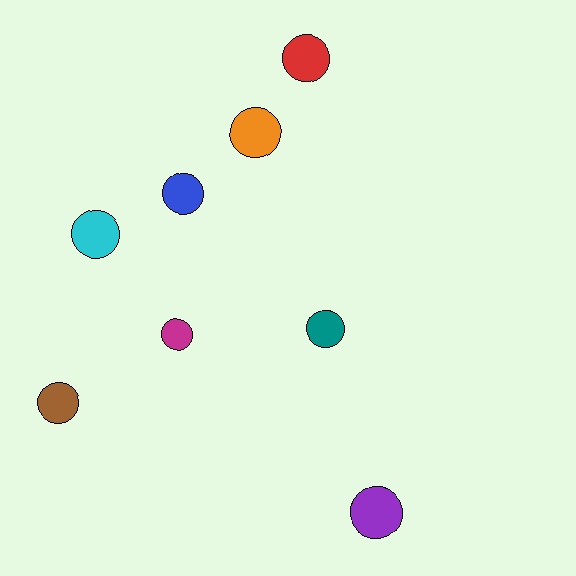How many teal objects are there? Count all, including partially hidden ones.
There is 1 teal object.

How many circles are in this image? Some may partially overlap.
There are 8 circles.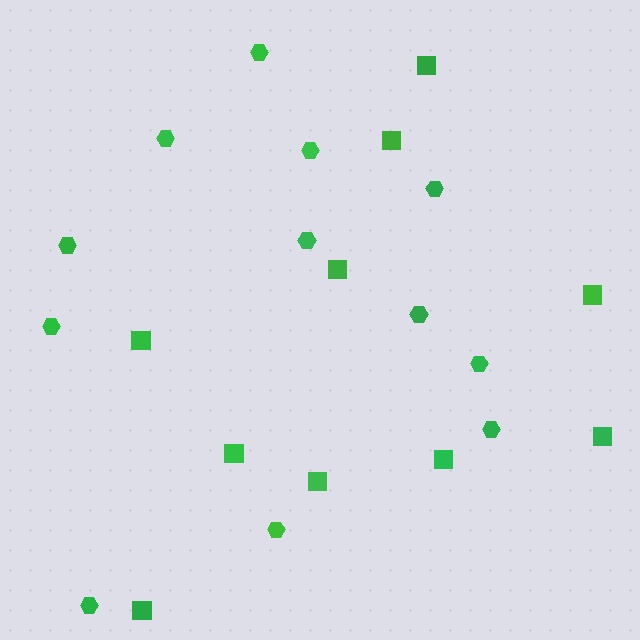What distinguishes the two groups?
There are 2 groups: one group of squares (10) and one group of hexagons (12).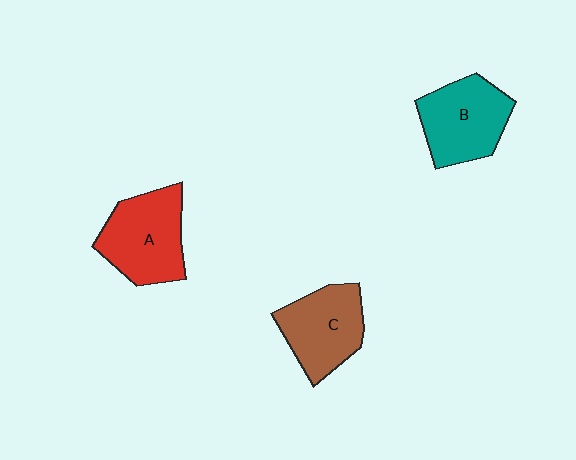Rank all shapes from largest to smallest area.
From largest to smallest: A (red), B (teal), C (brown).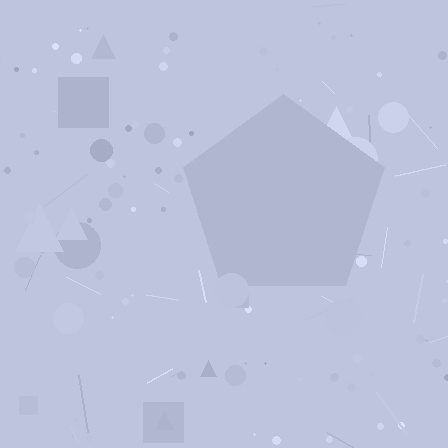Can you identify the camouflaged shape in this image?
The camouflaged shape is a pentagon.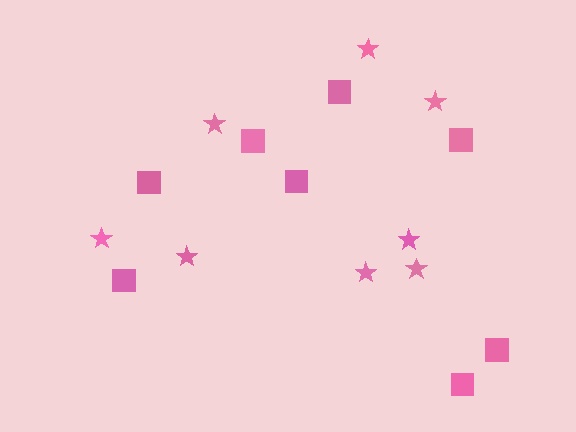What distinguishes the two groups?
There are 2 groups: one group of stars (8) and one group of squares (8).